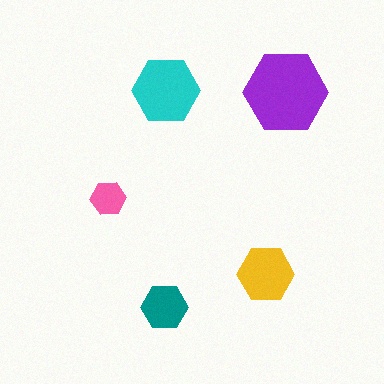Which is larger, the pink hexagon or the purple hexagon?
The purple one.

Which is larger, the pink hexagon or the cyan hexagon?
The cyan one.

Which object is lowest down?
The teal hexagon is bottommost.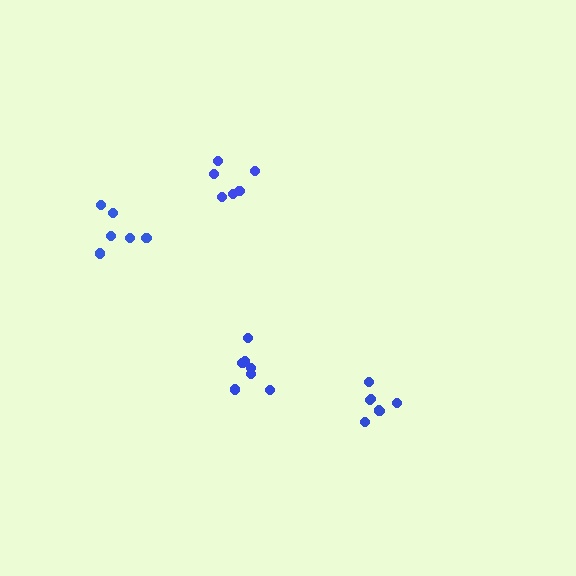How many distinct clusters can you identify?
There are 4 distinct clusters.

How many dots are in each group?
Group 1: 7 dots, Group 2: 7 dots, Group 3: 6 dots, Group 4: 6 dots (26 total).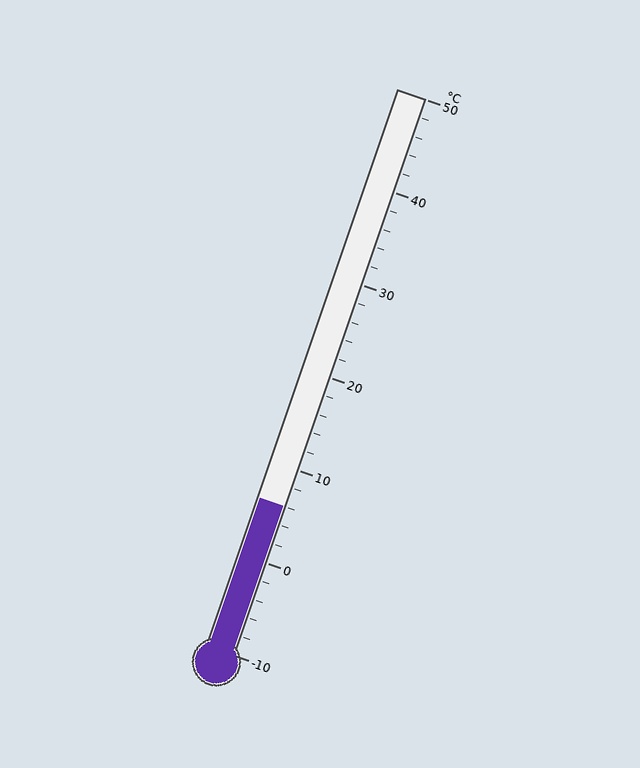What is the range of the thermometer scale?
The thermometer scale ranges from -10°C to 50°C.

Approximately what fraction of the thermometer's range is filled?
The thermometer is filled to approximately 25% of its range.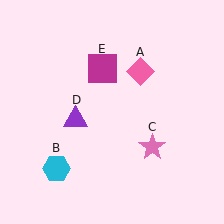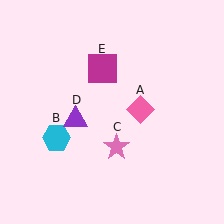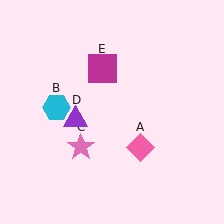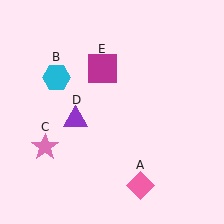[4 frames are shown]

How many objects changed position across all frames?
3 objects changed position: pink diamond (object A), cyan hexagon (object B), pink star (object C).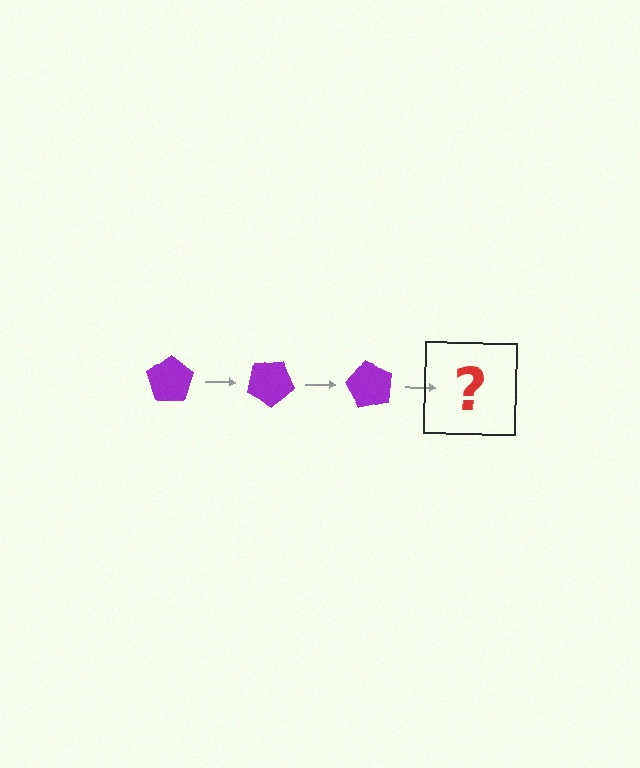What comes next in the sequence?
The next element should be a purple pentagon rotated 90 degrees.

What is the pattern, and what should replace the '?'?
The pattern is that the pentagon rotates 30 degrees each step. The '?' should be a purple pentagon rotated 90 degrees.